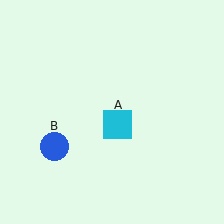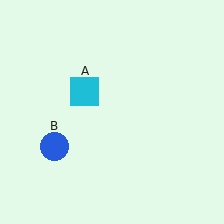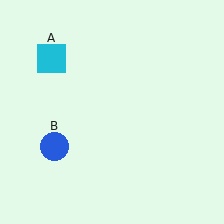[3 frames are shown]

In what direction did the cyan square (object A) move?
The cyan square (object A) moved up and to the left.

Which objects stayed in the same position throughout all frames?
Blue circle (object B) remained stationary.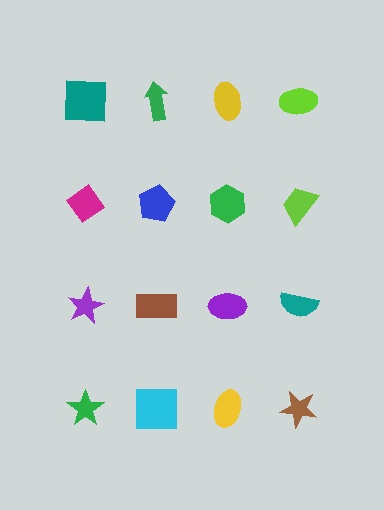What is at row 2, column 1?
A magenta diamond.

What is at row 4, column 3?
A yellow ellipse.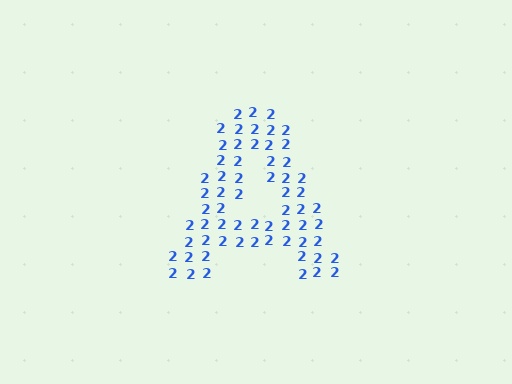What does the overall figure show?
The overall figure shows the letter A.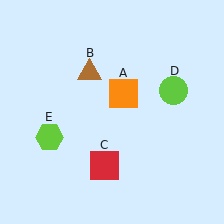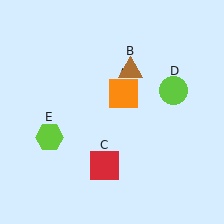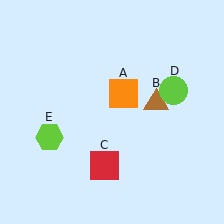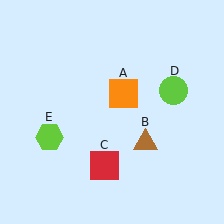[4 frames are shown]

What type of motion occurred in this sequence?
The brown triangle (object B) rotated clockwise around the center of the scene.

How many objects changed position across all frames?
1 object changed position: brown triangle (object B).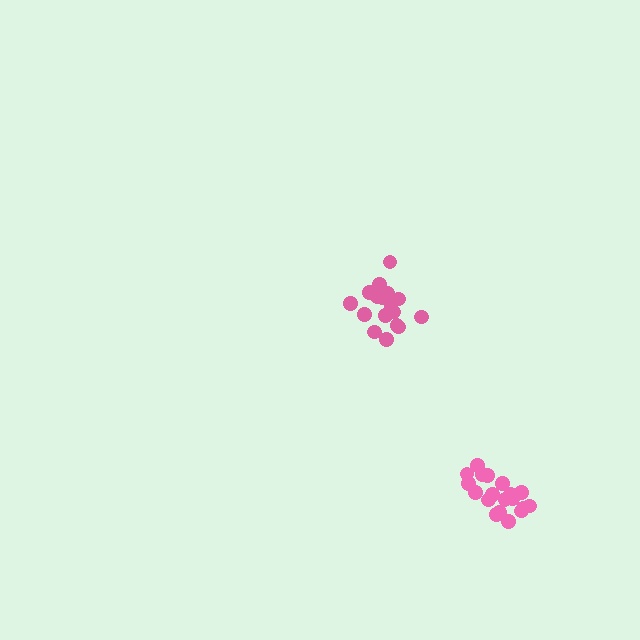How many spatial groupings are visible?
There are 2 spatial groupings.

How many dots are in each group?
Group 1: 20 dots, Group 2: 17 dots (37 total).